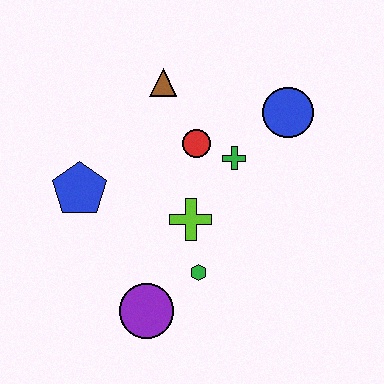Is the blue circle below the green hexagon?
No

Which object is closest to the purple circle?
The green hexagon is closest to the purple circle.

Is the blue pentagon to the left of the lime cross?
Yes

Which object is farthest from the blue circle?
The purple circle is farthest from the blue circle.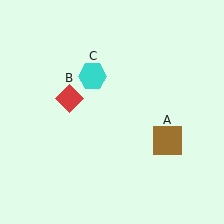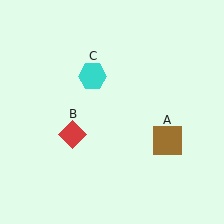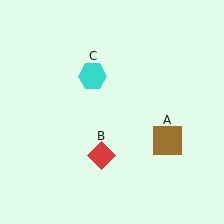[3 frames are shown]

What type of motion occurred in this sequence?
The red diamond (object B) rotated counterclockwise around the center of the scene.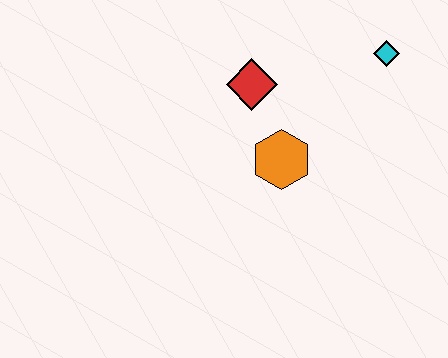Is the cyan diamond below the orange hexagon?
No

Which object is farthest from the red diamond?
The cyan diamond is farthest from the red diamond.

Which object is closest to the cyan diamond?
The red diamond is closest to the cyan diamond.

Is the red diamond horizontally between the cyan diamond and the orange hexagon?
No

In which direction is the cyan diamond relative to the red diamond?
The cyan diamond is to the right of the red diamond.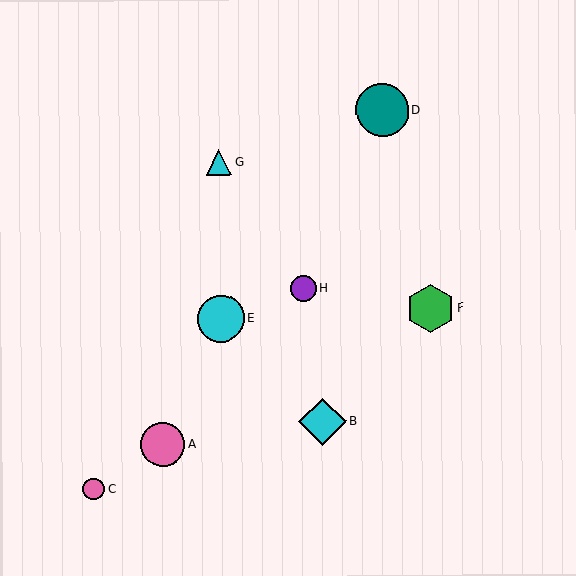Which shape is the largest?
The teal circle (labeled D) is the largest.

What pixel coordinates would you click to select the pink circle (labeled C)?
Click at (93, 489) to select the pink circle C.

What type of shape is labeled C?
Shape C is a pink circle.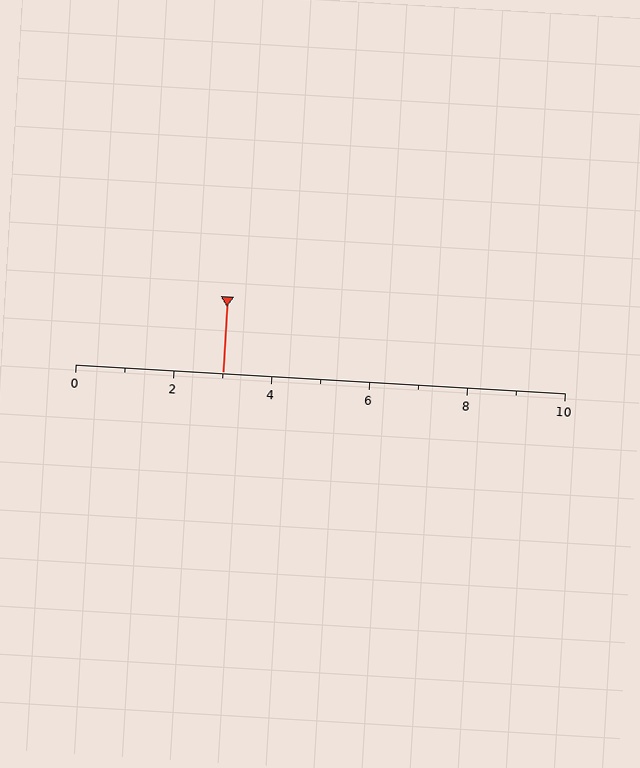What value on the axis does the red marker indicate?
The marker indicates approximately 3.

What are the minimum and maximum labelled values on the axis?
The axis runs from 0 to 10.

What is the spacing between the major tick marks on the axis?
The major ticks are spaced 2 apart.